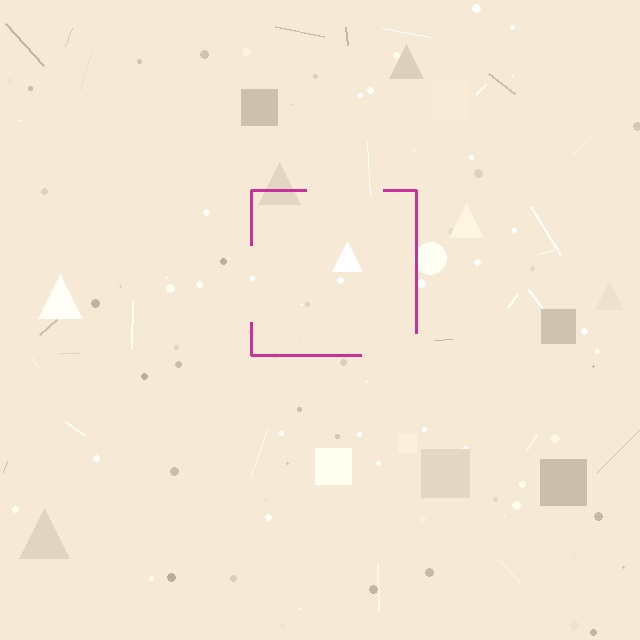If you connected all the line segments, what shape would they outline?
They would outline a square.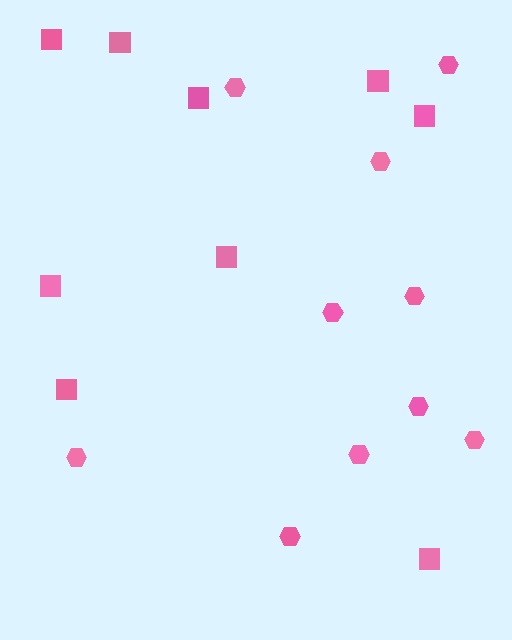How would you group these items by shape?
There are 2 groups: one group of squares (9) and one group of hexagons (10).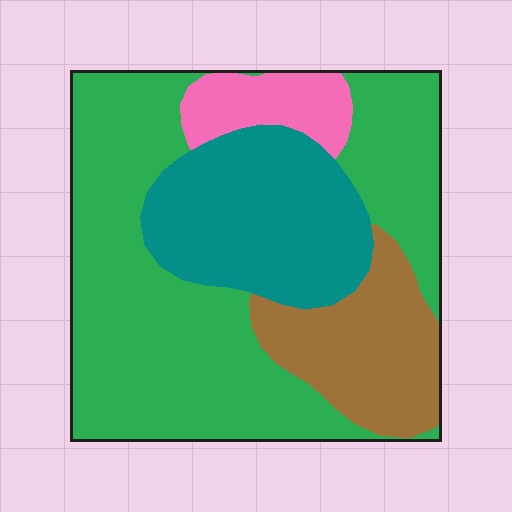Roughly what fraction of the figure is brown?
Brown covers around 15% of the figure.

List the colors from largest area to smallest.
From largest to smallest: green, teal, brown, pink.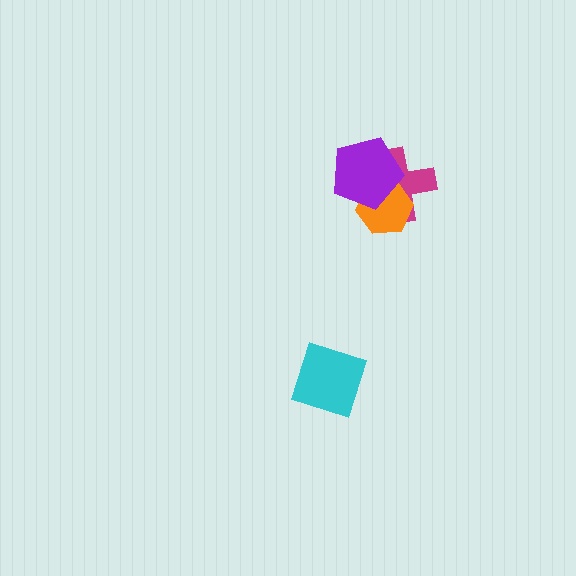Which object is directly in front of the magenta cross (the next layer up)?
The orange hexagon is directly in front of the magenta cross.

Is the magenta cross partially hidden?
Yes, it is partially covered by another shape.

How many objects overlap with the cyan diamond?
0 objects overlap with the cyan diamond.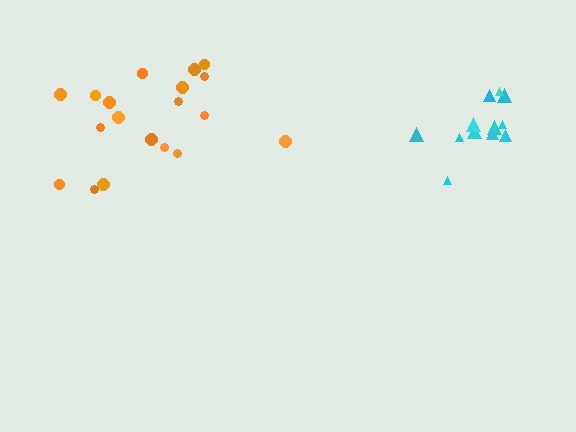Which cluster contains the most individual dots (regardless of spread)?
Orange (19).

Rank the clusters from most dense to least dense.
cyan, orange.